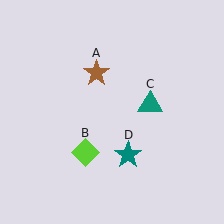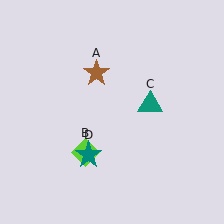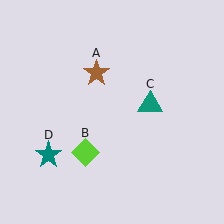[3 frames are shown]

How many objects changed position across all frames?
1 object changed position: teal star (object D).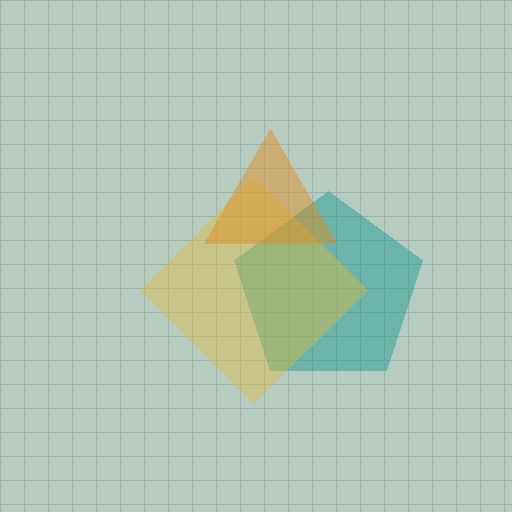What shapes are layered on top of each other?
The layered shapes are: a teal pentagon, a yellow diamond, an orange triangle.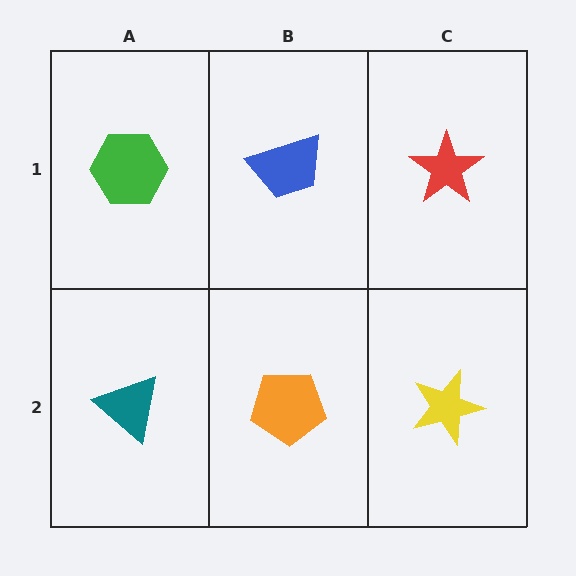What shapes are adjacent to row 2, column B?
A blue trapezoid (row 1, column B), a teal triangle (row 2, column A), a yellow star (row 2, column C).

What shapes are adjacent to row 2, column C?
A red star (row 1, column C), an orange pentagon (row 2, column B).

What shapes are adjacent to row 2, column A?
A green hexagon (row 1, column A), an orange pentagon (row 2, column B).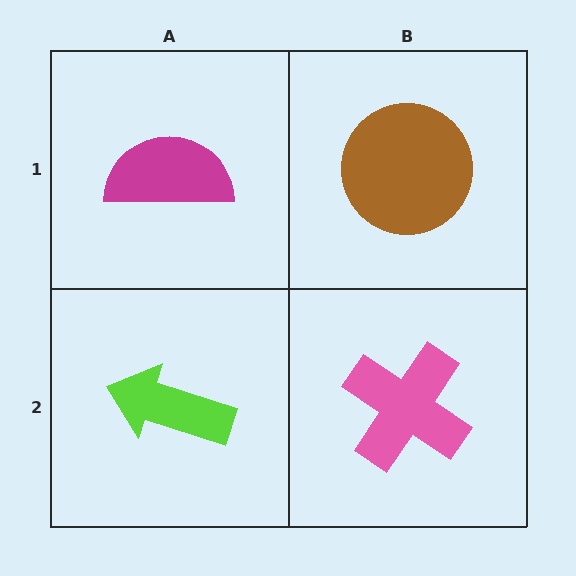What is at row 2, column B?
A pink cross.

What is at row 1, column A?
A magenta semicircle.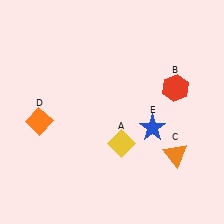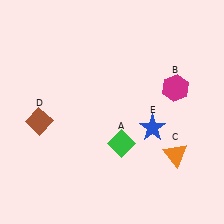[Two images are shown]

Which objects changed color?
A changed from yellow to green. B changed from red to magenta. D changed from orange to brown.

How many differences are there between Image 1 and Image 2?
There are 3 differences between the two images.